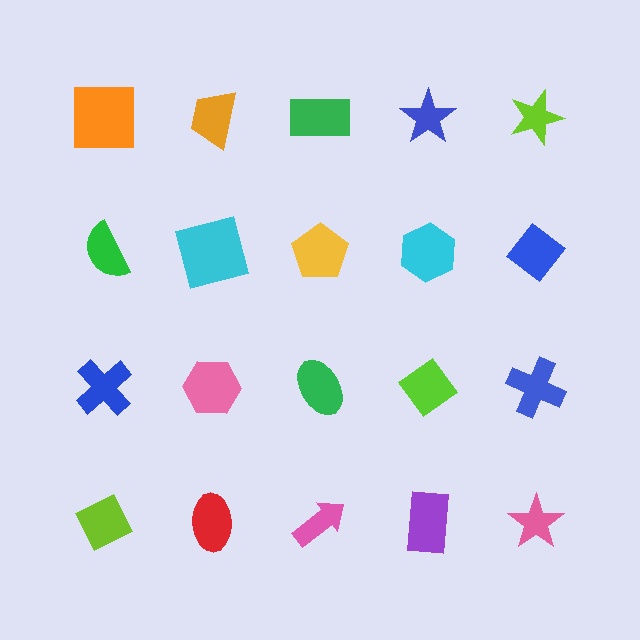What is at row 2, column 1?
A green semicircle.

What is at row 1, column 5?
A lime star.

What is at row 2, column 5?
A blue diamond.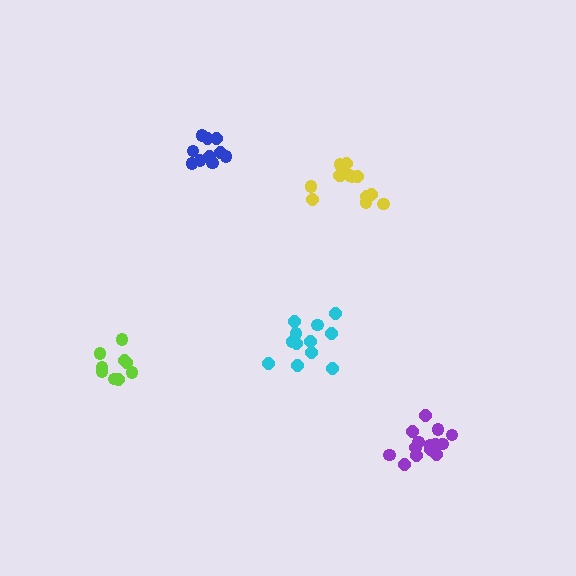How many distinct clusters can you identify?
There are 5 distinct clusters.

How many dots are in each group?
Group 1: 13 dots, Group 2: 14 dots, Group 3: 9 dots, Group 4: 14 dots, Group 5: 10 dots (60 total).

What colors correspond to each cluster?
The clusters are colored: cyan, purple, lime, yellow, blue.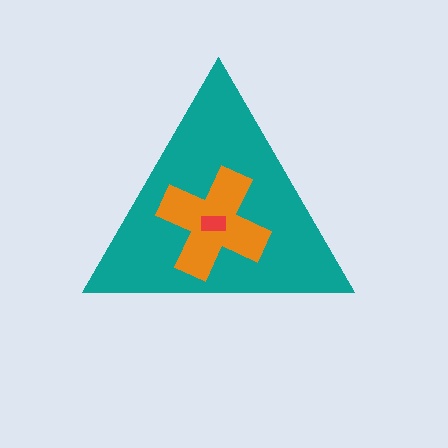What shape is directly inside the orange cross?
The red rectangle.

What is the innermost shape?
The red rectangle.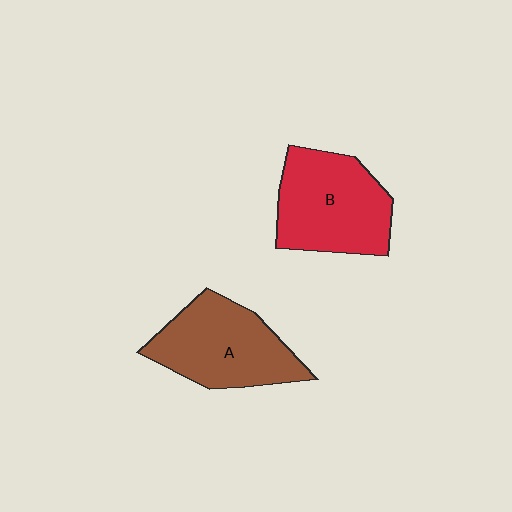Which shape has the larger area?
Shape B (red).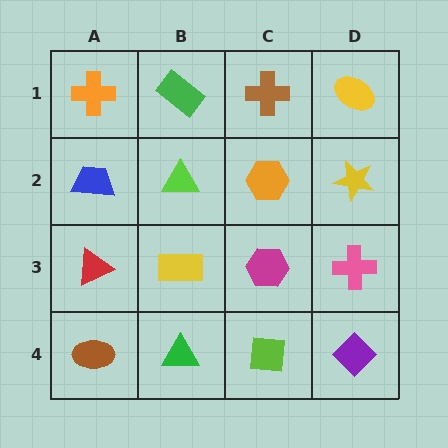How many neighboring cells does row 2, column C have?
4.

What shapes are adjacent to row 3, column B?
A lime triangle (row 2, column B), a green triangle (row 4, column B), a red triangle (row 3, column A), a magenta hexagon (row 3, column C).